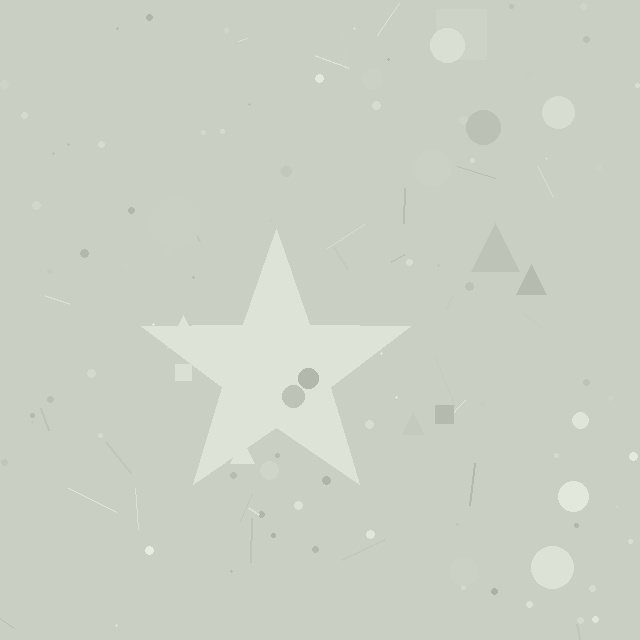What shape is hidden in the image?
A star is hidden in the image.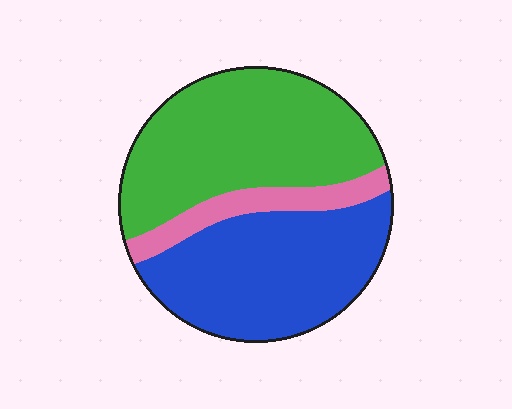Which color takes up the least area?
Pink, at roughly 10%.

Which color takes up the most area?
Green, at roughly 45%.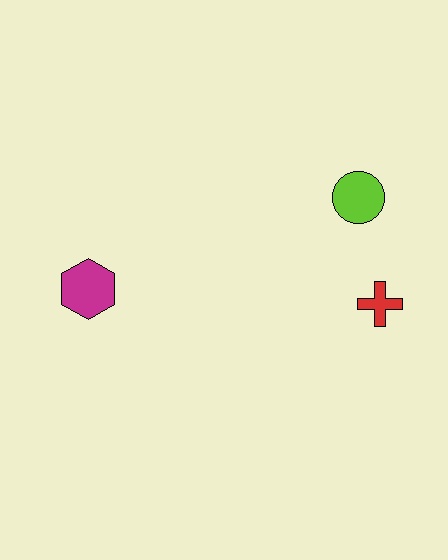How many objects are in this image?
There are 3 objects.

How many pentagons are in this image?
There are no pentagons.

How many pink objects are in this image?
There are no pink objects.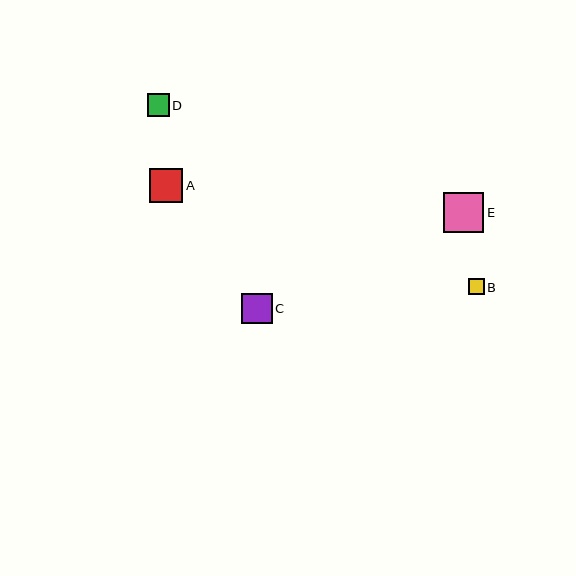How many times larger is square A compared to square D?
Square A is approximately 1.5 times the size of square D.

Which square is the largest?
Square E is the largest with a size of approximately 40 pixels.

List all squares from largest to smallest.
From largest to smallest: E, A, C, D, B.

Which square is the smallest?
Square B is the smallest with a size of approximately 16 pixels.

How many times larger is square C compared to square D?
Square C is approximately 1.3 times the size of square D.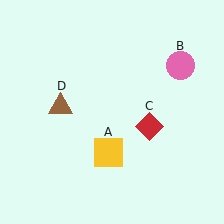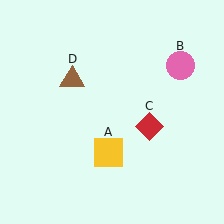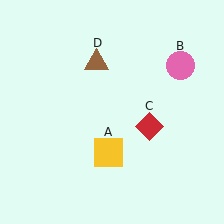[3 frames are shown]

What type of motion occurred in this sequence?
The brown triangle (object D) rotated clockwise around the center of the scene.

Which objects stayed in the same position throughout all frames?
Yellow square (object A) and pink circle (object B) and red diamond (object C) remained stationary.